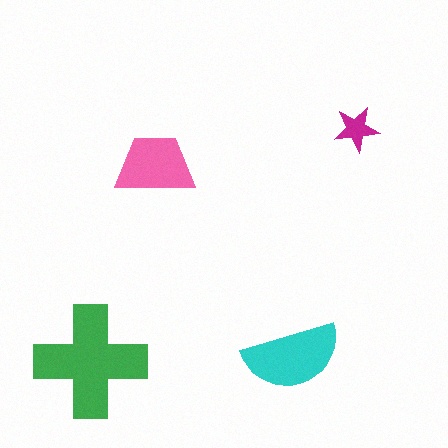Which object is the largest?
The green cross.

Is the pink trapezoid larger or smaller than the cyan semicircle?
Smaller.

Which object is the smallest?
The magenta star.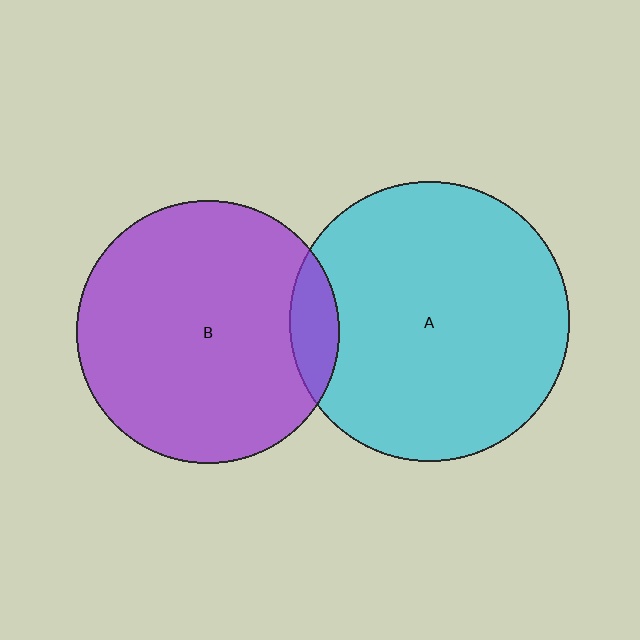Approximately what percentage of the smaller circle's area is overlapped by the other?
Approximately 10%.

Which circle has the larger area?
Circle A (cyan).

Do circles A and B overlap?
Yes.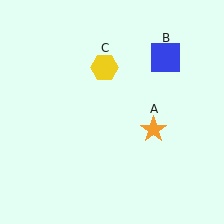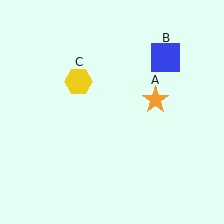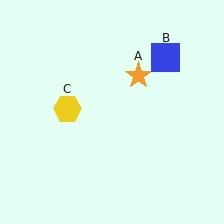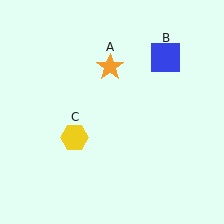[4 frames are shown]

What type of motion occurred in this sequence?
The orange star (object A), yellow hexagon (object C) rotated counterclockwise around the center of the scene.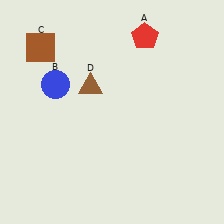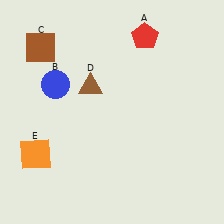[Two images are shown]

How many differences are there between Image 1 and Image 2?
There is 1 difference between the two images.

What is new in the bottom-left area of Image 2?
An orange square (E) was added in the bottom-left area of Image 2.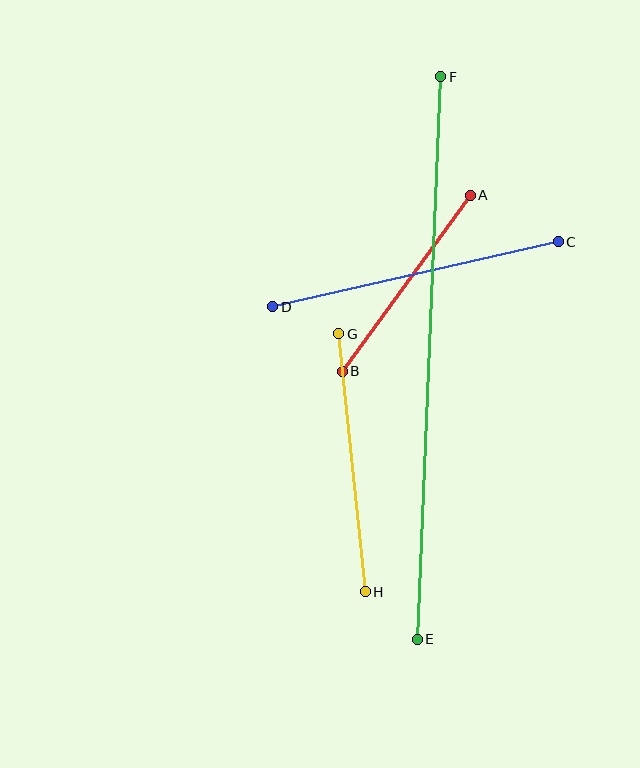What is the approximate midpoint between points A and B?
The midpoint is at approximately (406, 283) pixels.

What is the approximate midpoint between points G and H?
The midpoint is at approximately (352, 463) pixels.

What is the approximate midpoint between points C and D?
The midpoint is at approximately (415, 274) pixels.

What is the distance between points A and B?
The distance is approximately 218 pixels.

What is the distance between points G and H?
The distance is approximately 260 pixels.